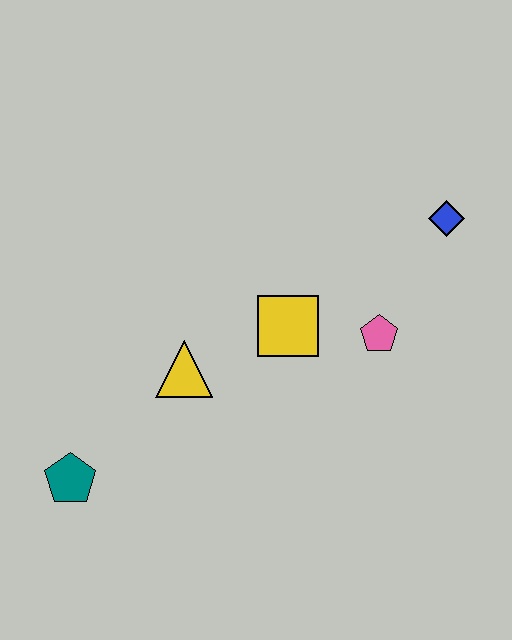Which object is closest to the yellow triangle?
The yellow square is closest to the yellow triangle.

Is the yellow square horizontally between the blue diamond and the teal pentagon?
Yes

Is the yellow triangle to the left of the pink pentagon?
Yes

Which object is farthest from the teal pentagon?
The blue diamond is farthest from the teal pentagon.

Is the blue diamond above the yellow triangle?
Yes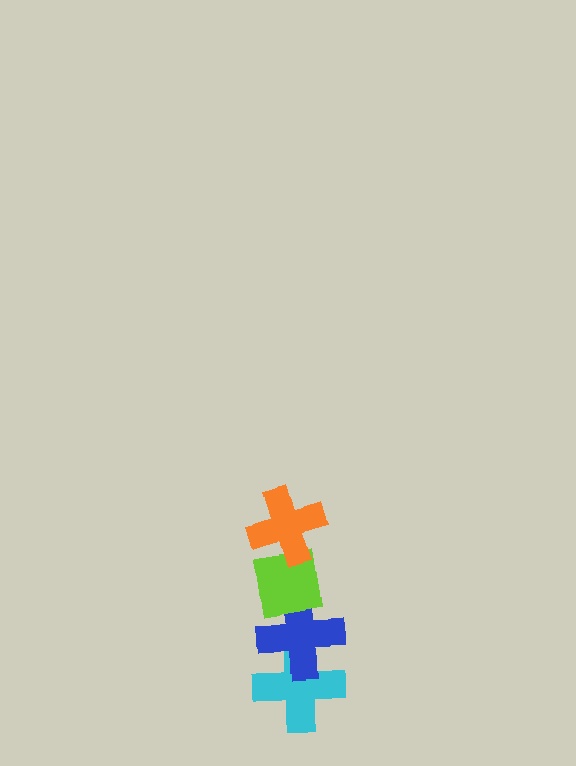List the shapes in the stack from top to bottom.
From top to bottom: the orange cross, the lime square, the blue cross, the cyan cross.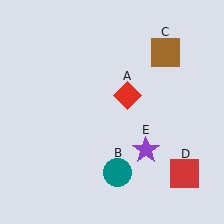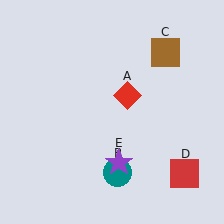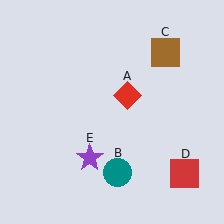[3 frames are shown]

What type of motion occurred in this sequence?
The purple star (object E) rotated clockwise around the center of the scene.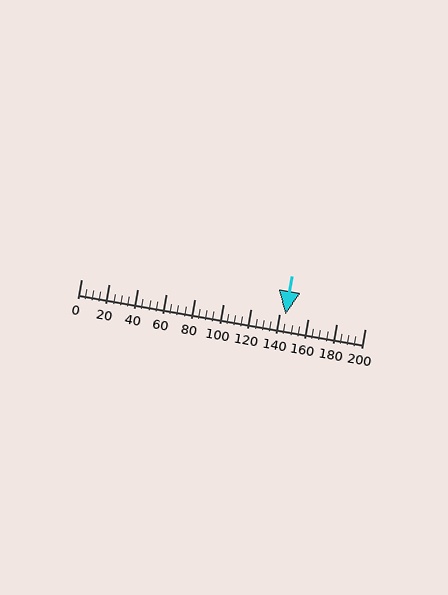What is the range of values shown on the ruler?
The ruler shows values from 0 to 200.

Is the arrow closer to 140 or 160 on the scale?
The arrow is closer to 140.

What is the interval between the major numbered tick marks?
The major tick marks are spaced 20 units apart.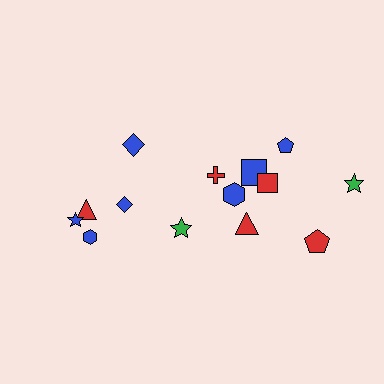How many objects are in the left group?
There are 6 objects.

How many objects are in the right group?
There are 8 objects.